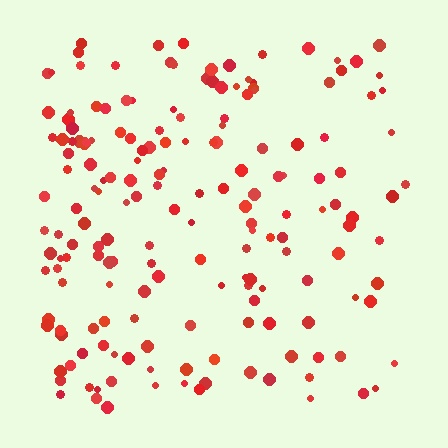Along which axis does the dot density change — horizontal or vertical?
Horizontal.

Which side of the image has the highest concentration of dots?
The left.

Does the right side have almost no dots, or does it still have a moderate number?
Still a moderate number, just noticeably fewer than the left.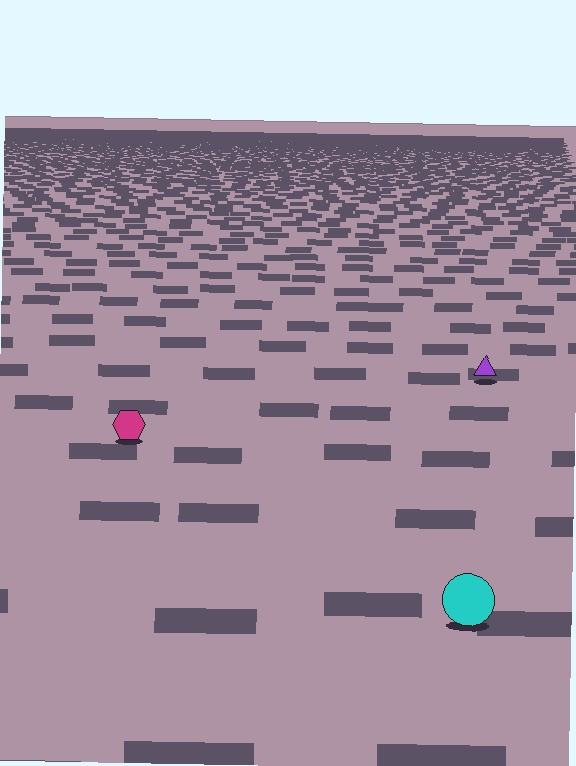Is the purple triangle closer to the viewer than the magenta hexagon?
No. The magenta hexagon is closer — you can tell from the texture gradient: the ground texture is coarser near it.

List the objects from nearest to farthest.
From nearest to farthest: the cyan circle, the magenta hexagon, the purple triangle.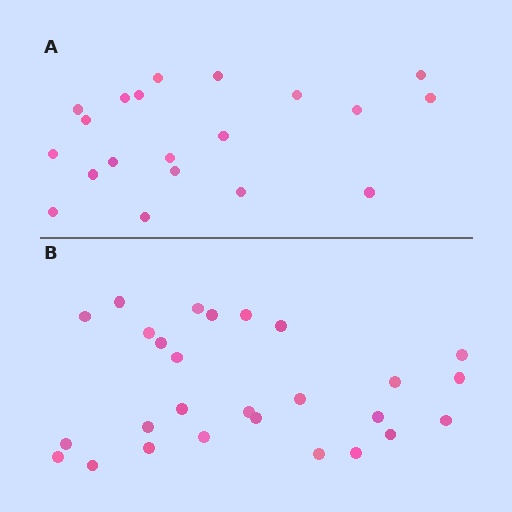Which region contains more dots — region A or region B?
Region B (the bottom region) has more dots.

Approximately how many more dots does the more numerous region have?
Region B has roughly 8 or so more dots than region A.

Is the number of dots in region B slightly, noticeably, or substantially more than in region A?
Region B has noticeably more, but not dramatically so. The ratio is roughly 1.4 to 1.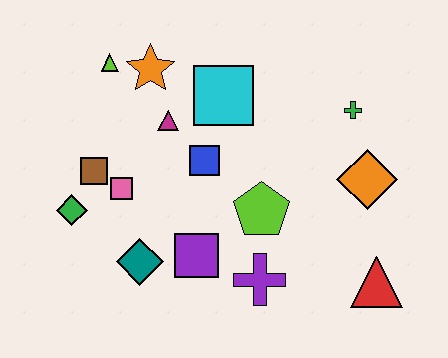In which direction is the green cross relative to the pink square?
The green cross is to the right of the pink square.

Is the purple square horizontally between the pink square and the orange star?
No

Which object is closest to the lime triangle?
The orange star is closest to the lime triangle.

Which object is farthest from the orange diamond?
The green diamond is farthest from the orange diamond.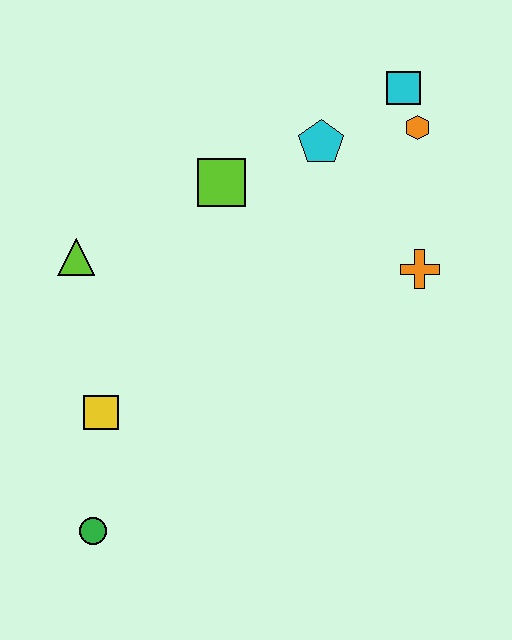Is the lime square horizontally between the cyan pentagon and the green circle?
Yes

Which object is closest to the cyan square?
The orange hexagon is closest to the cyan square.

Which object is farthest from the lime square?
The green circle is farthest from the lime square.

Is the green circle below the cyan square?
Yes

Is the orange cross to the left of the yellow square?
No